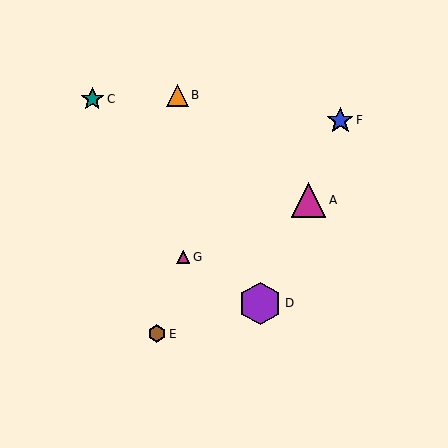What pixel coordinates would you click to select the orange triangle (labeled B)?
Click at (177, 95) to select the orange triangle B.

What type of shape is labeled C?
Shape C is a teal star.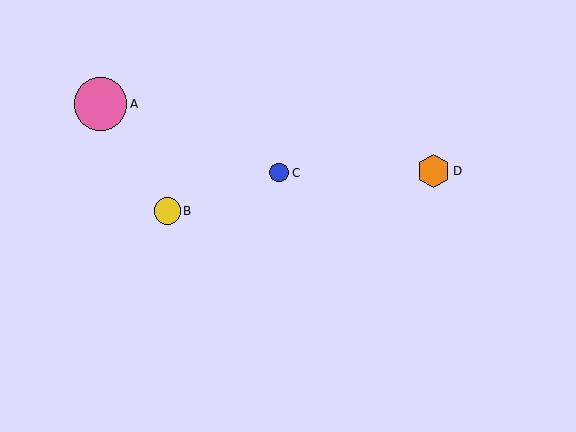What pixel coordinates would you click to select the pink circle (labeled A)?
Click at (100, 104) to select the pink circle A.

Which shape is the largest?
The pink circle (labeled A) is the largest.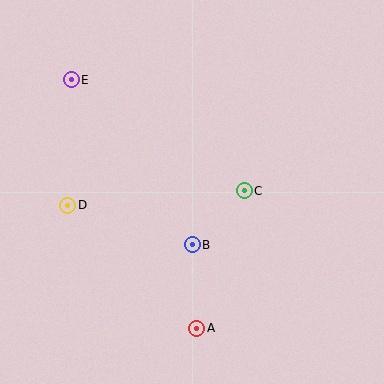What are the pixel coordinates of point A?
Point A is at (197, 328).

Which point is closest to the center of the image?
Point C at (244, 191) is closest to the center.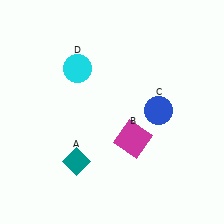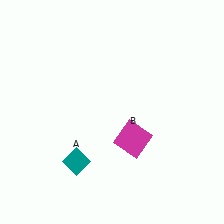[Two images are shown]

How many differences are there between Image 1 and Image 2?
There are 2 differences between the two images.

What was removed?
The blue circle (C), the cyan circle (D) were removed in Image 2.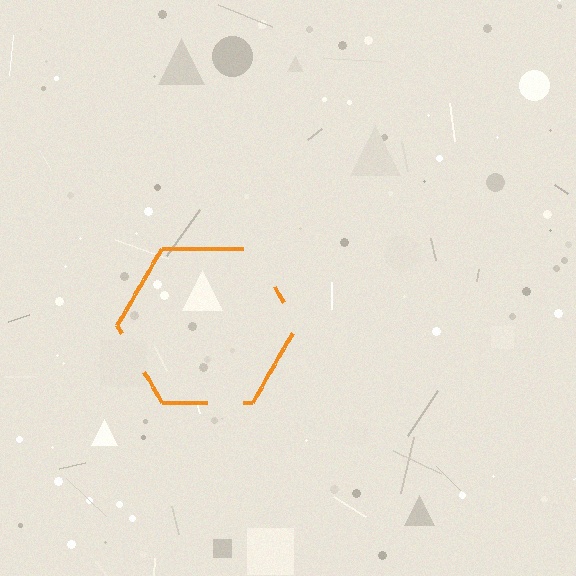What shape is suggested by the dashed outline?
The dashed outline suggests a hexagon.